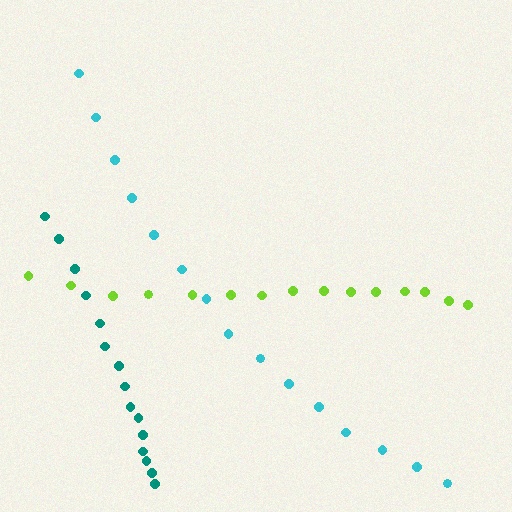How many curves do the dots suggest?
There are 3 distinct paths.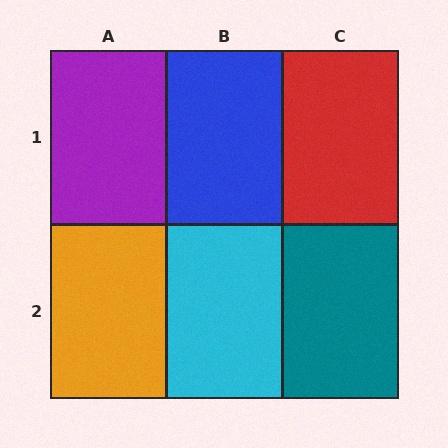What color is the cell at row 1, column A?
Purple.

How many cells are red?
1 cell is red.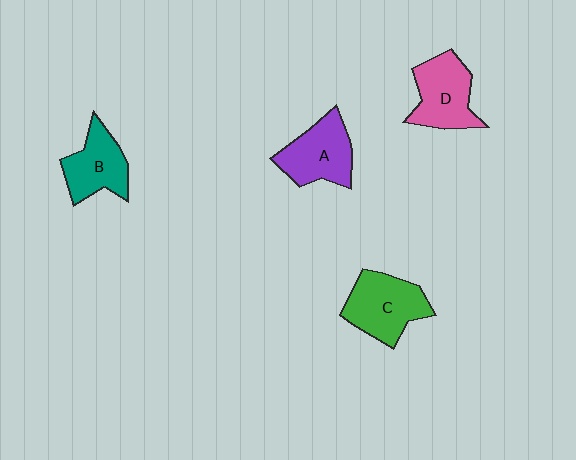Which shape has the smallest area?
Shape B (teal).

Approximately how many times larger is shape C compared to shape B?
Approximately 1.2 times.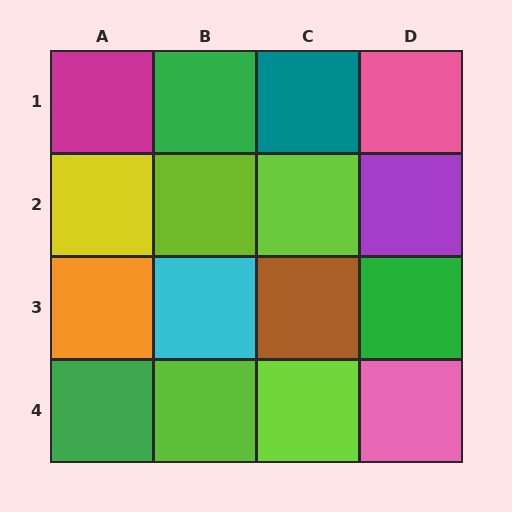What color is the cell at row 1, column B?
Green.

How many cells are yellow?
1 cell is yellow.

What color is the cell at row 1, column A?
Magenta.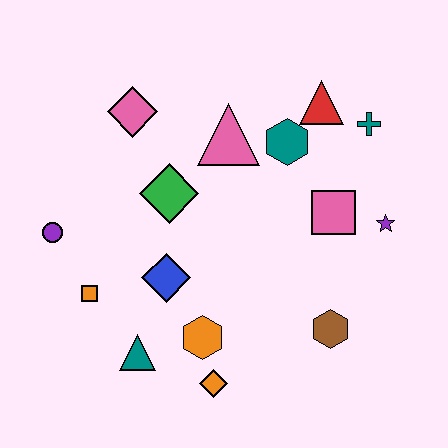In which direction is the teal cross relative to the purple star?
The teal cross is above the purple star.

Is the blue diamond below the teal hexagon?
Yes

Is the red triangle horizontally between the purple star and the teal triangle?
Yes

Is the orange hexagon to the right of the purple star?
No